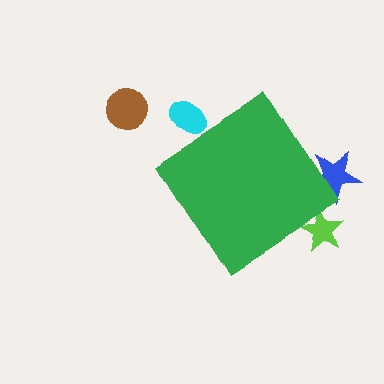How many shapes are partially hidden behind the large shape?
3 shapes are partially hidden.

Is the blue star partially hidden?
Yes, the blue star is partially hidden behind the green diamond.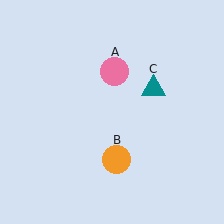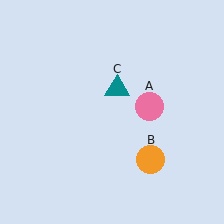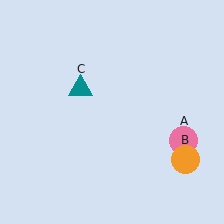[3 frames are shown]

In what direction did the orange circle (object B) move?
The orange circle (object B) moved right.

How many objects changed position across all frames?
3 objects changed position: pink circle (object A), orange circle (object B), teal triangle (object C).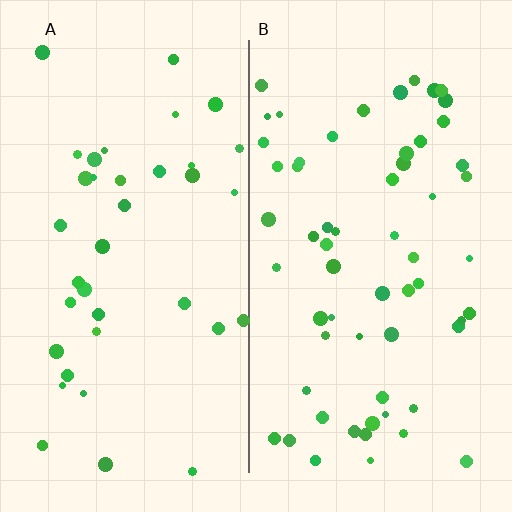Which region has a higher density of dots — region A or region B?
B (the right).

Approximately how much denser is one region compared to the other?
Approximately 1.6× — region B over region A.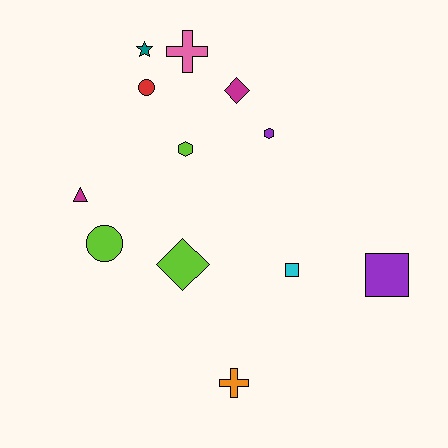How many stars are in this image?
There is 1 star.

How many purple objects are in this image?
There are 2 purple objects.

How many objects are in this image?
There are 12 objects.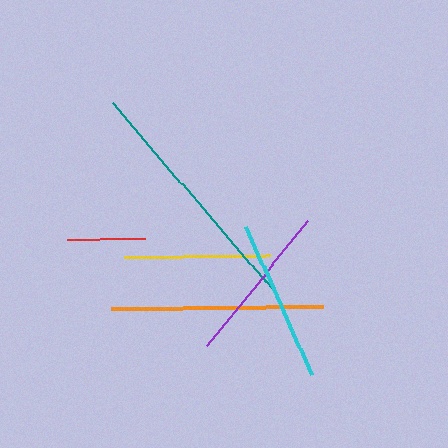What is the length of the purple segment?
The purple segment is approximately 161 pixels long.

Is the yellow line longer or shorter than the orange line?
The orange line is longer than the yellow line.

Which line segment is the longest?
The teal line is the longest at approximately 253 pixels.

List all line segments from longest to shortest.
From longest to shortest: teal, orange, cyan, purple, yellow, red.